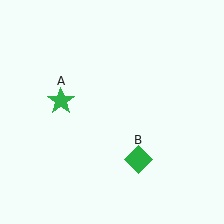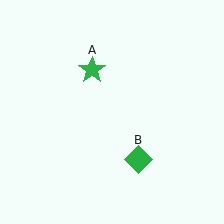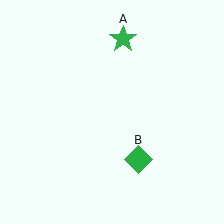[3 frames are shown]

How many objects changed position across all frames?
1 object changed position: green star (object A).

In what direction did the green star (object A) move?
The green star (object A) moved up and to the right.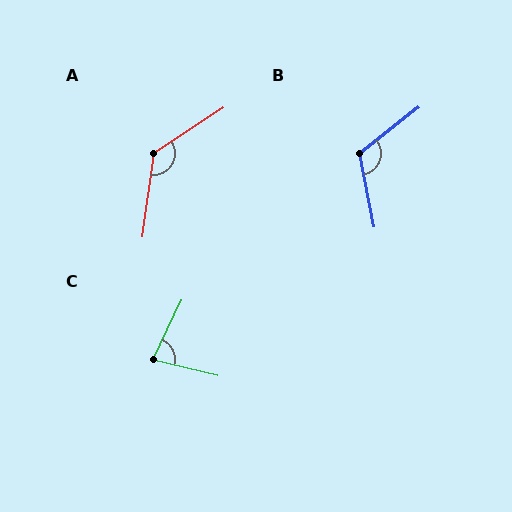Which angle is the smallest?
C, at approximately 77 degrees.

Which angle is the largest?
A, at approximately 131 degrees.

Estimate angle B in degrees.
Approximately 117 degrees.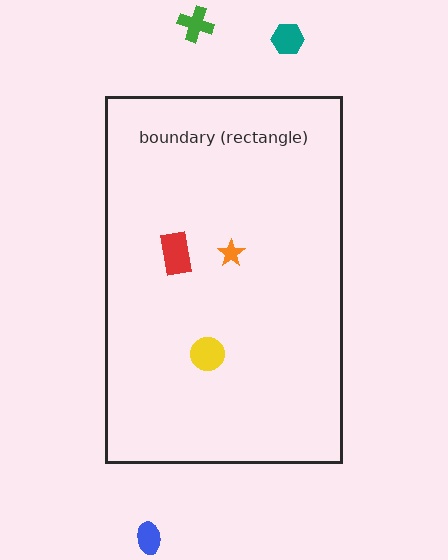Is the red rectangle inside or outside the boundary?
Inside.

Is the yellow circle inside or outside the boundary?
Inside.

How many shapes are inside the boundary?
3 inside, 3 outside.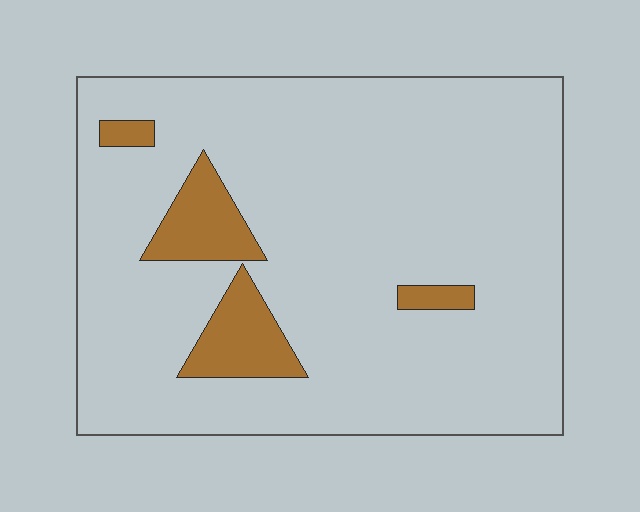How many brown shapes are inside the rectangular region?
4.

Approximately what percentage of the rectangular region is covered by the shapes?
Approximately 10%.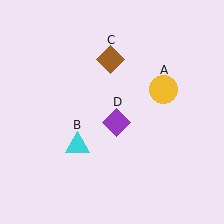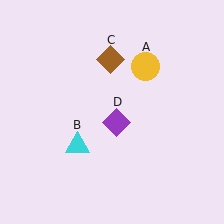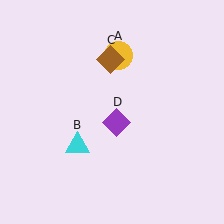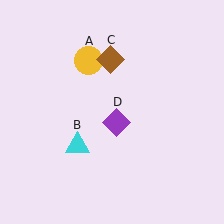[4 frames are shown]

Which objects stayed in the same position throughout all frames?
Cyan triangle (object B) and brown diamond (object C) and purple diamond (object D) remained stationary.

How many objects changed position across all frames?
1 object changed position: yellow circle (object A).